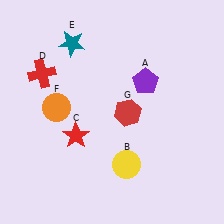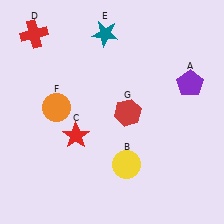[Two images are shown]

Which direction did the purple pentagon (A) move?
The purple pentagon (A) moved right.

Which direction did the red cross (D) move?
The red cross (D) moved up.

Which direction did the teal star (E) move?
The teal star (E) moved right.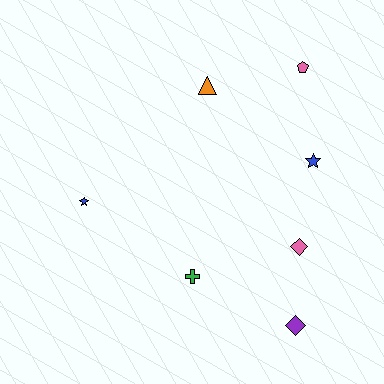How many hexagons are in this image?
There are no hexagons.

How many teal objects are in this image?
There are no teal objects.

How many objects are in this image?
There are 7 objects.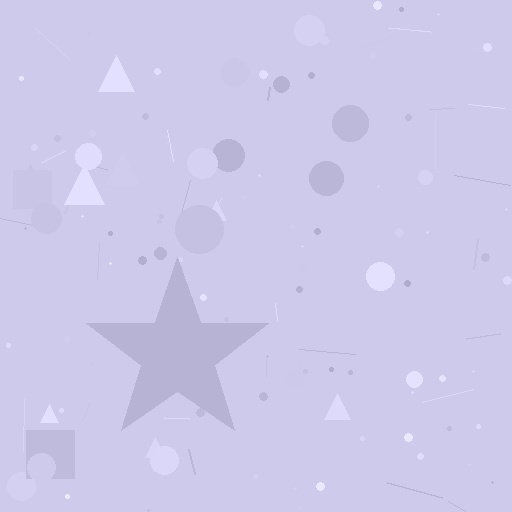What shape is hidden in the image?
A star is hidden in the image.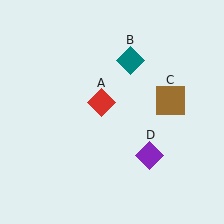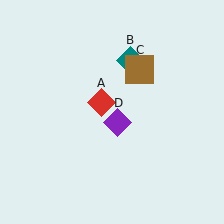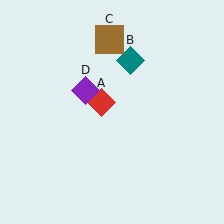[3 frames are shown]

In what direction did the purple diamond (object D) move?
The purple diamond (object D) moved up and to the left.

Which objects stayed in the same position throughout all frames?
Red diamond (object A) and teal diamond (object B) remained stationary.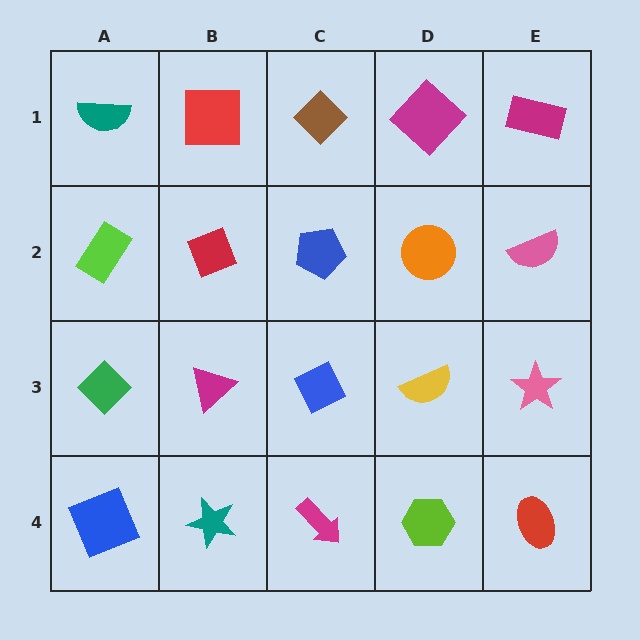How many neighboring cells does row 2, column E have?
3.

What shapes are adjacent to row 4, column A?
A green diamond (row 3, column A), a teal star (row 4, column B).